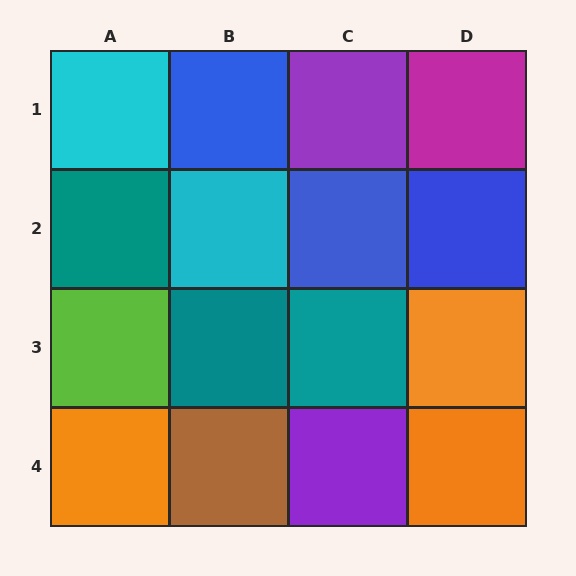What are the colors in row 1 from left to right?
Cyan, blue, purple, magenta.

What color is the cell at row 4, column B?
Brown.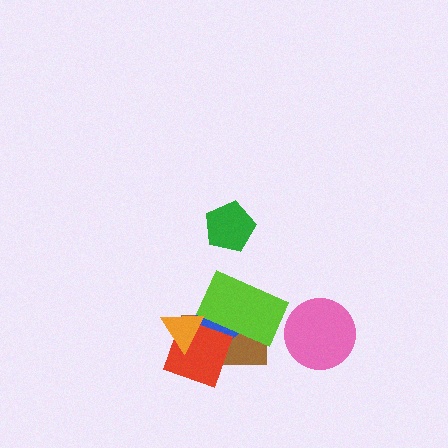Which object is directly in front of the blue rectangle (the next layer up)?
The red square is directly in front of the blue rectangle.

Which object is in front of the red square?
The orange triangle is in front of the red square.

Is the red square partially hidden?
Yes, it is partially covered by another shape.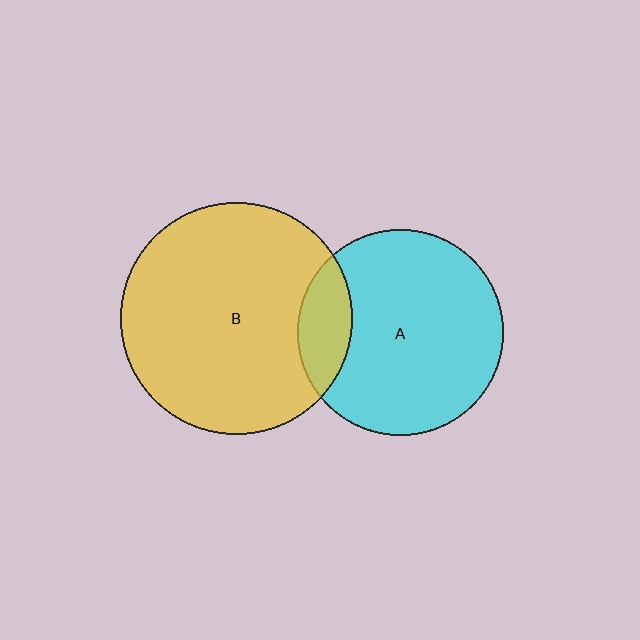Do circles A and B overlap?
Yes.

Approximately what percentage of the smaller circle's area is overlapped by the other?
Approximately 15%.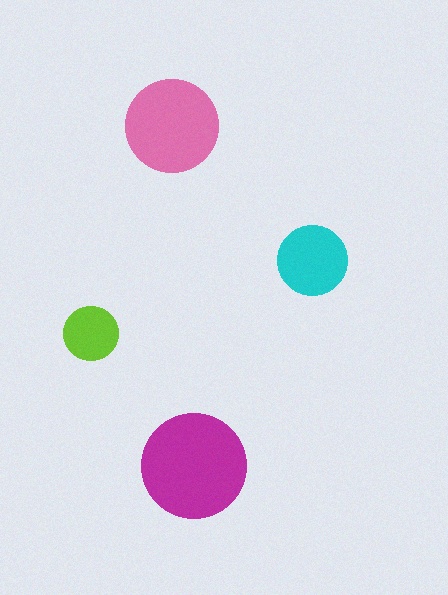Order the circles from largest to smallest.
the magenta one, the pink one, the cyan one, the lime one.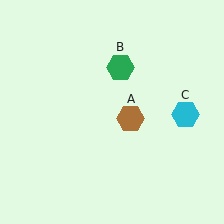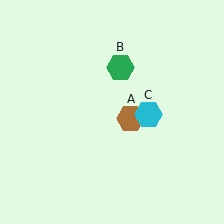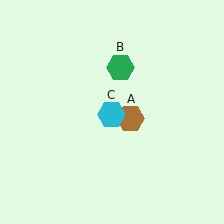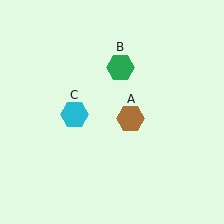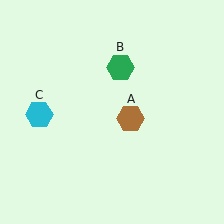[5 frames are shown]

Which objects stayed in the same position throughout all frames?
Brown hexagon (object A) and green hexagon (object B) remained stationary.